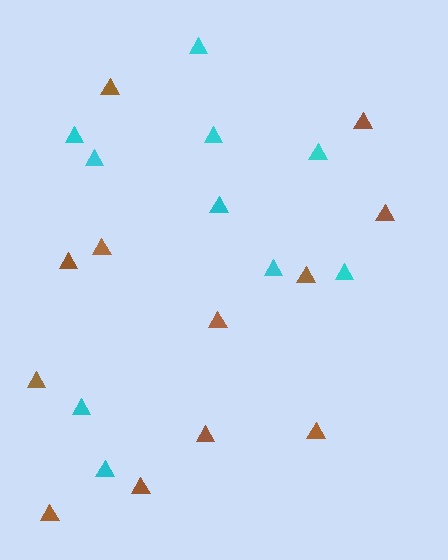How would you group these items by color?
There are 2 groups: one group of brown triangles (12) and one group of cyan triangles (10).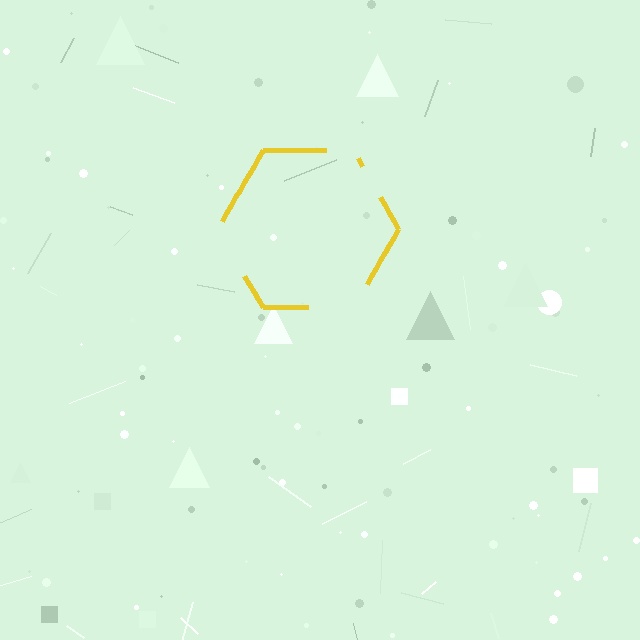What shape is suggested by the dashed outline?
The dashed outline suggests a hexagon.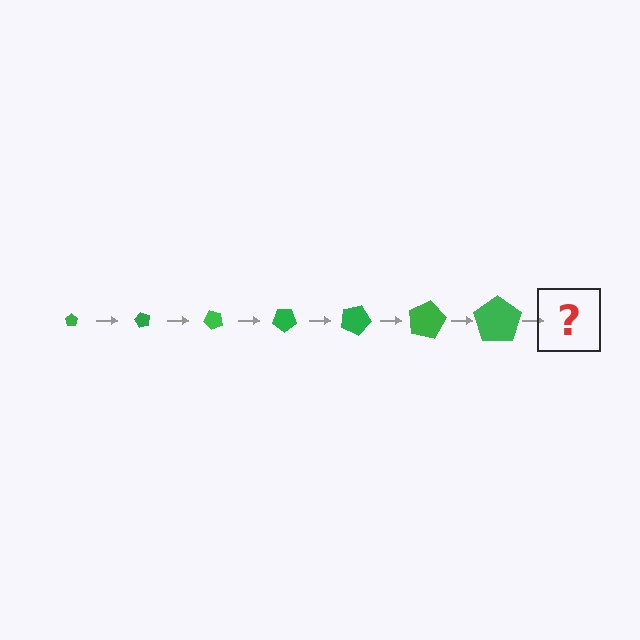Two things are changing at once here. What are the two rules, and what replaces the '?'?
The two rules are that the pentagon grows larger each step and it rotates 60 degrees each step. The '?' should be a pentagon, larger than the previous one and rotated 420 degrees from the start.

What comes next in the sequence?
The next element should be a pentagon, larger than the previous one and rotated 420 degrees from the start.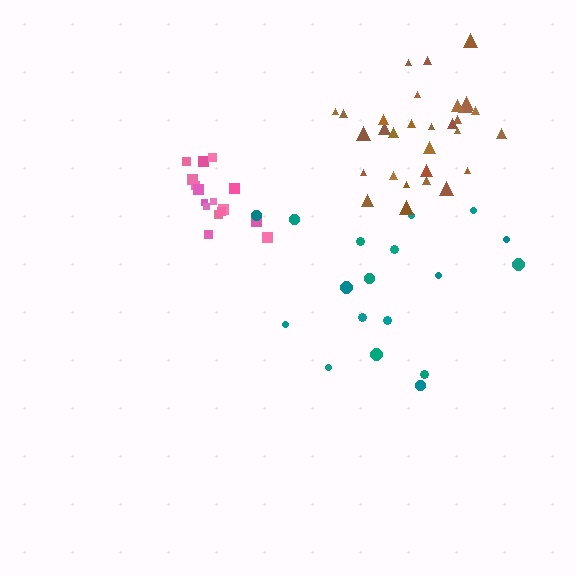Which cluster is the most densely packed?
Pink.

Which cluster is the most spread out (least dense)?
Teal.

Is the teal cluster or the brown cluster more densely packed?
Brown.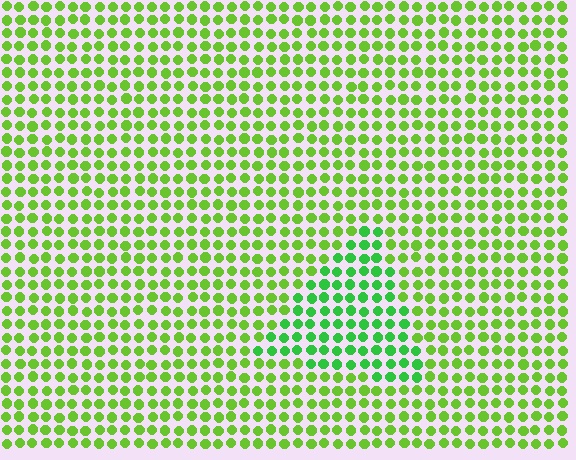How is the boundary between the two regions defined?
The boundary is defined purely by a slight shift in hue (about 30 degrees). Spacing, size, and orientation are identical on both sides.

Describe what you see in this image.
The image is filled with small lime elements in a uniform arrangement. A triangle-shaped region is visible where the elements are tinted to a slightly different hue, forming a subtle color boundary.